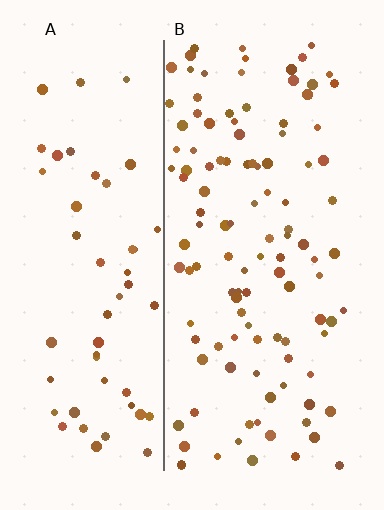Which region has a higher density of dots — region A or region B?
B (the right).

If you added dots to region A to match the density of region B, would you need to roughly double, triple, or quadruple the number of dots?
Approximately double.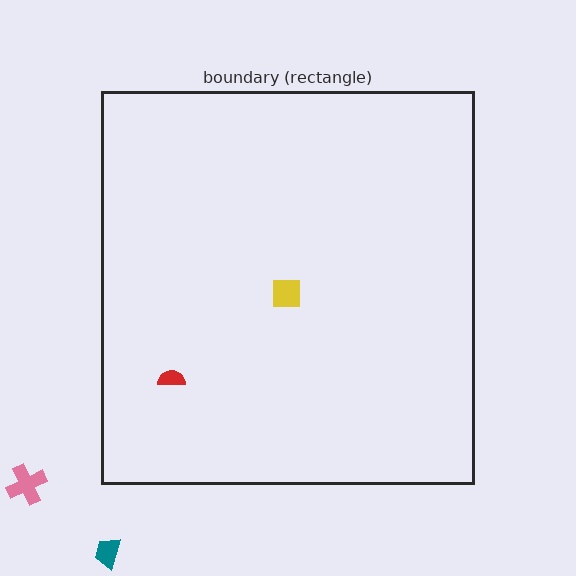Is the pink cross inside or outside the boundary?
Outside.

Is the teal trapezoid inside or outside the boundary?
Outside.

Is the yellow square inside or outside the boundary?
Inside.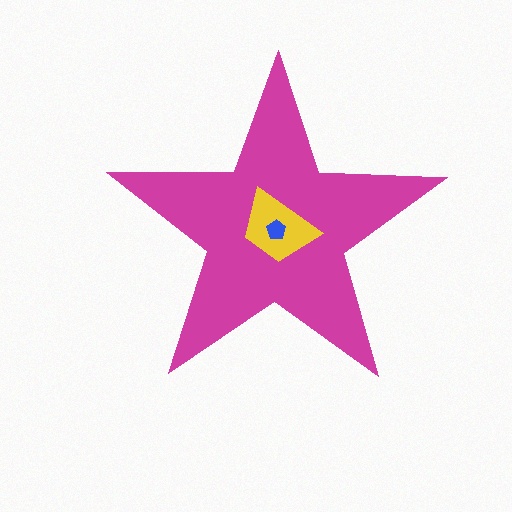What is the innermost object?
The blue pentagon.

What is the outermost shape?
The magenta star.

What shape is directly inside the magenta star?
The yellow trapezoid.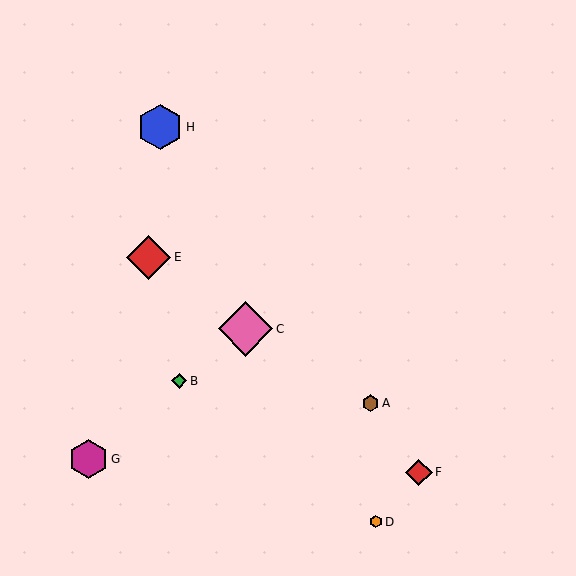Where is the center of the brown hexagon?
The center of the brown hexagon is at (370, 403).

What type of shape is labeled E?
Shape E is a red diamond.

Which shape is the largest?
The pink diamond (labeled C) is the largest.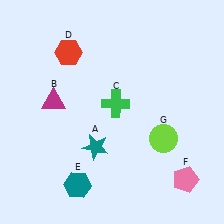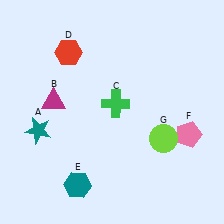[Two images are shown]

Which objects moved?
The objects that moved are: the teal star (A), the pink pentagon (F).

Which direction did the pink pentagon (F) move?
The pink pentagon (F) moved up.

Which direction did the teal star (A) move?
The teal star (A) moved left.